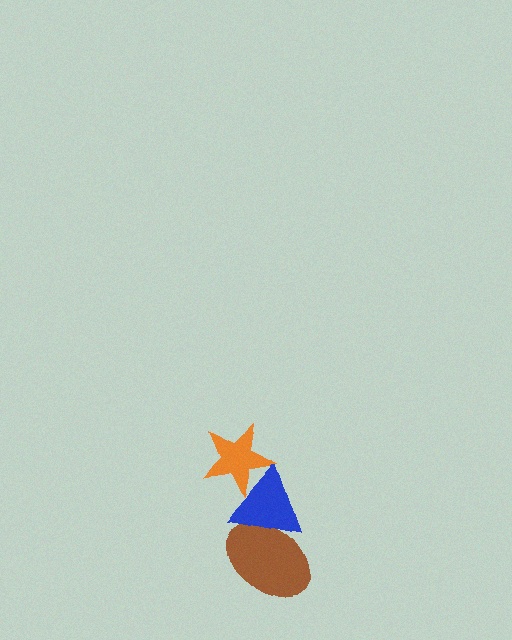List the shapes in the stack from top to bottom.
From top to bottom: the orange star, the blue triangle, the brown ellipse.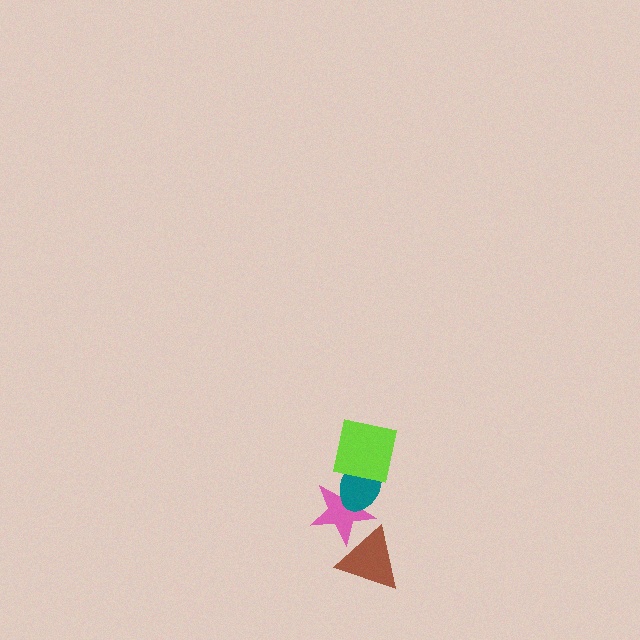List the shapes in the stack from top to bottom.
From top to bottom: the lime square, the teal ellipse, the pink star, the brown triangle.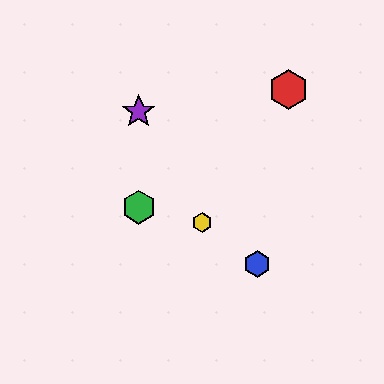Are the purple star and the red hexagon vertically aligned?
No, the purple star is at x≈139 and the red hexagon is at x≈288.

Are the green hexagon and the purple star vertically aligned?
Yes, both are at x≈139.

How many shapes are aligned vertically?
2 shapes (the green hexagon, the purple star) are aligned vertically.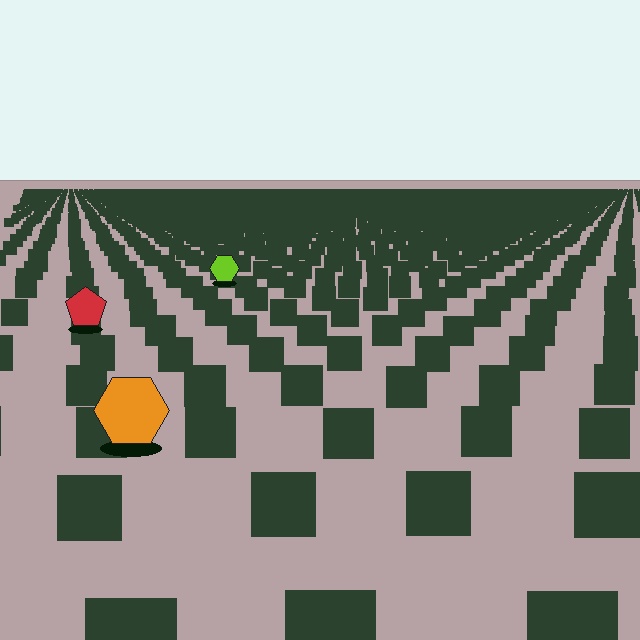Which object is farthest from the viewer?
The lime hexagon is farthest from the viewer. It appears smaller and the ground texture around it is denser.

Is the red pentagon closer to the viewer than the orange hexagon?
No. The orange hexagon is closer — you can tell from the texture gradient: the ground texture is coarser near it.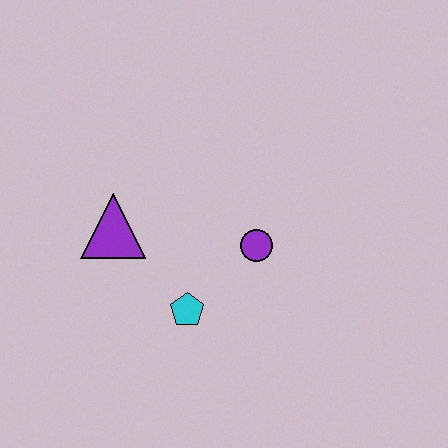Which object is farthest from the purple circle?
The purple triangle is farthest from the purple circle.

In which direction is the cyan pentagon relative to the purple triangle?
The cyan pentagon is below the purple triangle.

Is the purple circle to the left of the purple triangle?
No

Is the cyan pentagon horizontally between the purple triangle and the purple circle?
Yes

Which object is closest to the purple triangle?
The cyan pentagon is closest to the purple triangle.